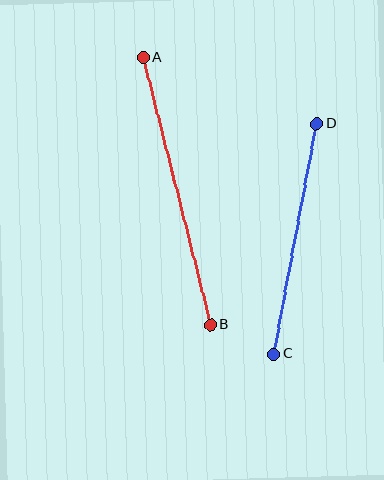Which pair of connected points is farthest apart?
Points A and B are farthest apart.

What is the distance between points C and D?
The distance is approximately 234 pixels.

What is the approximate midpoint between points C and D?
The midpoint is at approximately (295, 239) pixels.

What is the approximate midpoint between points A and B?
The midpoint is at approximately (177, 191) pixels.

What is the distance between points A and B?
The distance is approximately 276 pixels.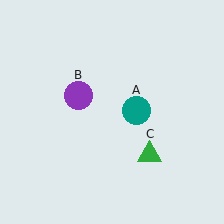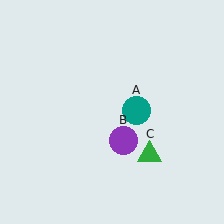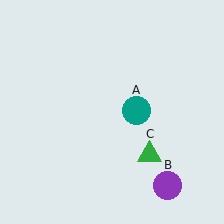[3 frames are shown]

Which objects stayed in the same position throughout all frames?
Teal circle (object A) and green triangle (object C) remained stationary.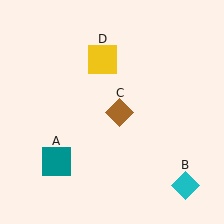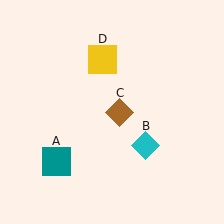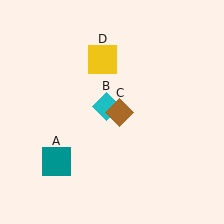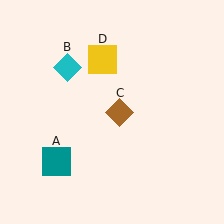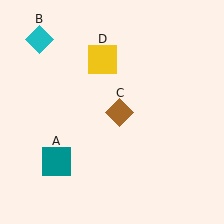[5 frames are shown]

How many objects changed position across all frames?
1 object changed position: cyan diamond (object B).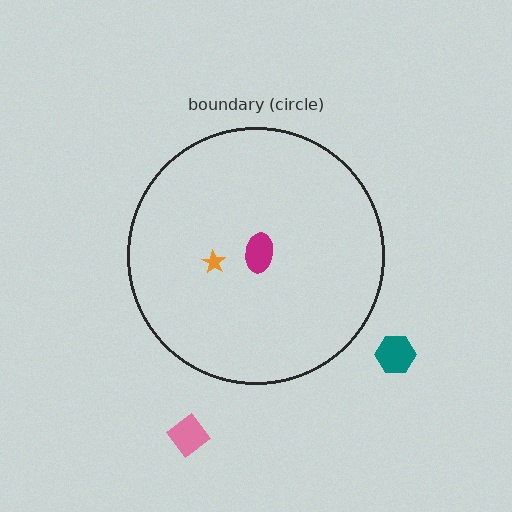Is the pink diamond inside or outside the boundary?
Outside.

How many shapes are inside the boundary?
2 inside, 2 outside.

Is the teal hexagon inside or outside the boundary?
Outside.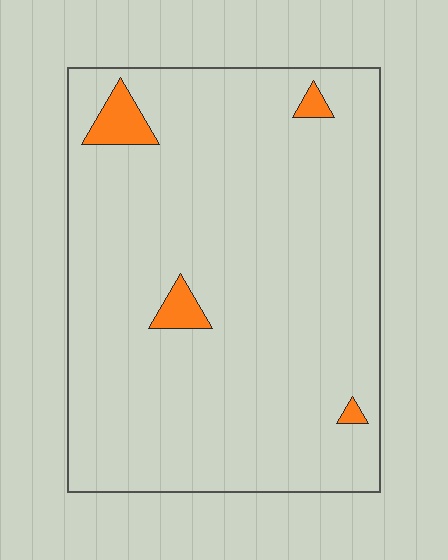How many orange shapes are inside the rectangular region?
4.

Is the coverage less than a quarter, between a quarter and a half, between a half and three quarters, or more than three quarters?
Less than a quarter.